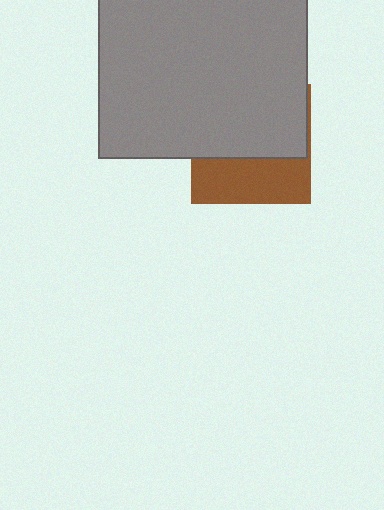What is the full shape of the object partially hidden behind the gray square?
The partially hidden object is a brown square.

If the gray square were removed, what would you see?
You would see the complete brown square.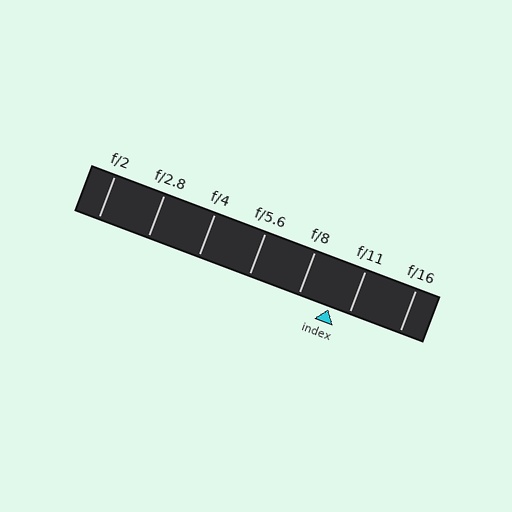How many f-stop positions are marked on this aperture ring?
There are 7 f-stop positions marked.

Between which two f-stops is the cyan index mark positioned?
The index mark is between f/8 and f/11.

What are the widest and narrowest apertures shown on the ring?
The widest aperture shown is f/2 and the narrowest is f/16.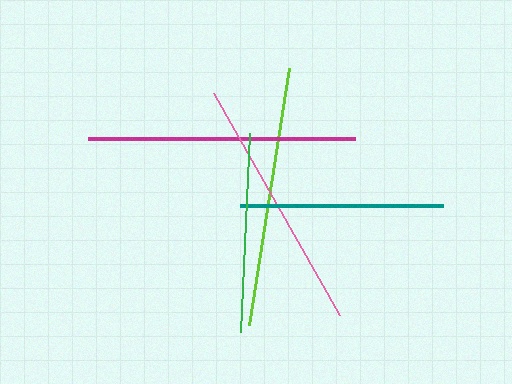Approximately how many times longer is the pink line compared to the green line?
The pink line is approximately 1.3 times the length of the green line.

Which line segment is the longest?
The magenta line is the longest at approximately 266 pixels.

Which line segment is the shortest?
The green line is the shortest at approximately 199 pixels.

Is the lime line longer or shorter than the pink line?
The lime line is longer than the pink line.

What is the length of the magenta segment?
The magenta segment is approximately 266 pixels long.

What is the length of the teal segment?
The teal segment is approximately 203 pixels long.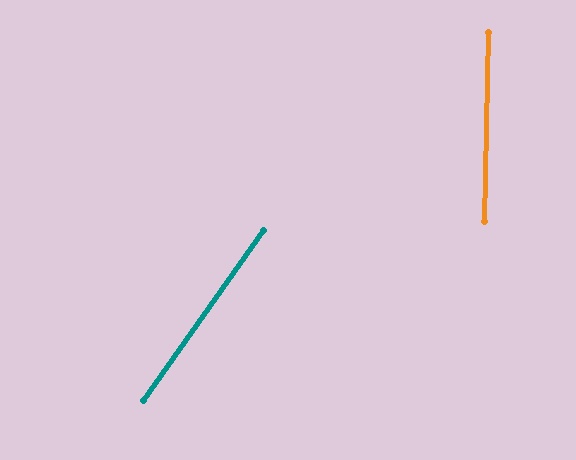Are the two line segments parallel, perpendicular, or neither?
Neither parallel nor perpendicular — they differ by about 34°.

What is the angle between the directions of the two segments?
Approximately 34 degrees.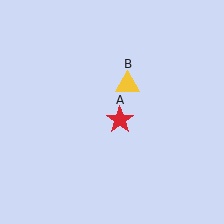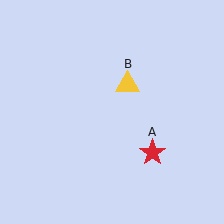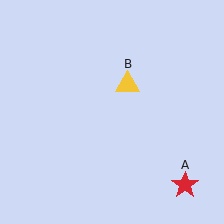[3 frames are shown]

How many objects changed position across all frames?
1 object changed position: red star (object A).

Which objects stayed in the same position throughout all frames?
Yellow triangle (object B) remained stationary.